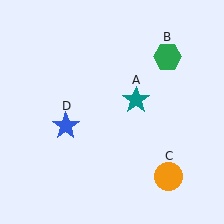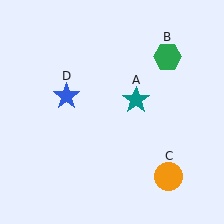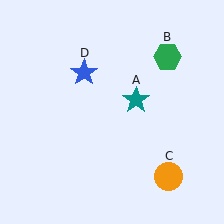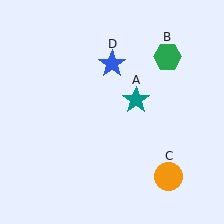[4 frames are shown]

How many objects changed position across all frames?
1 object changed position: blue star (object D).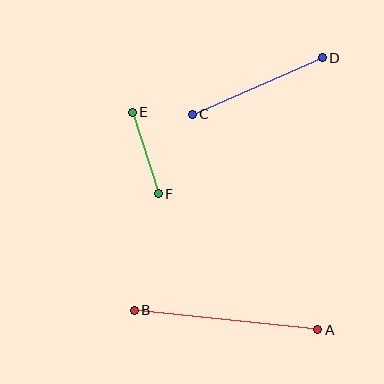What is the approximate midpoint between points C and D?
The midpoint is at approximately (257, 86) pixels.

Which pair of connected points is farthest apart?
Points A and B are farthest apart.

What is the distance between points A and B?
The distance is approximately 184 pixels.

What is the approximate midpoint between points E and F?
The midpoint is at approximately (145, 153) pixels.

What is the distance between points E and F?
The distance is approximately 86 pixels.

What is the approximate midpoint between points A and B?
The midpoint is at approximately (226, 320) pixels.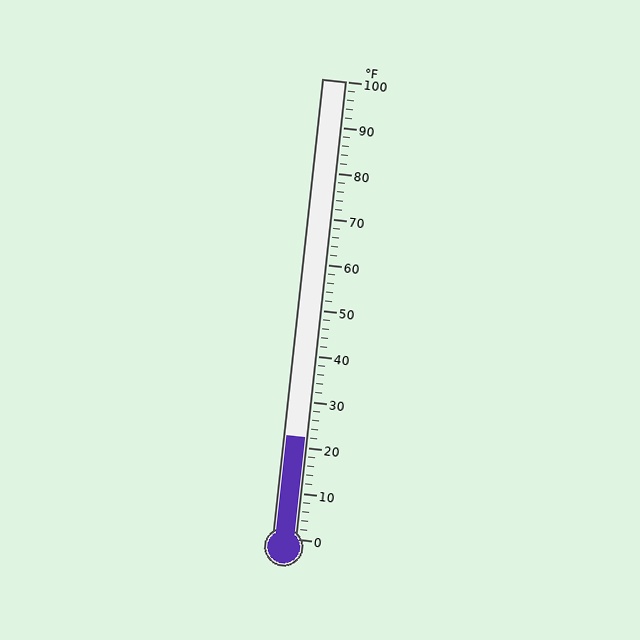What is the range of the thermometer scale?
The thermometer scale ranges from 0°F to 100°F.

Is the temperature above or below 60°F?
The temperature is below 60°F.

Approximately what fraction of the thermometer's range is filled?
The thermometer is filled to approximately 20% of its range.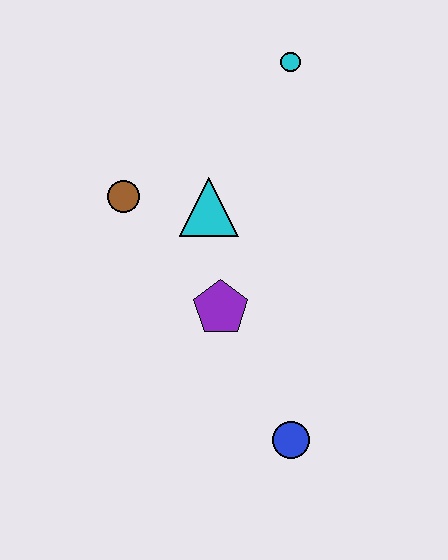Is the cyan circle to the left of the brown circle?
No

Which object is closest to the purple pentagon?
The cyan triangle is closest to the purple pentagon.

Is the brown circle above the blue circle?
Yes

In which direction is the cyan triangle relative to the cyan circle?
The cyan triangle is below the cyan circle.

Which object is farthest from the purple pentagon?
The cyan circle is farthest from the purple pentagon.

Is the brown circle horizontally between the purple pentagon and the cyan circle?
No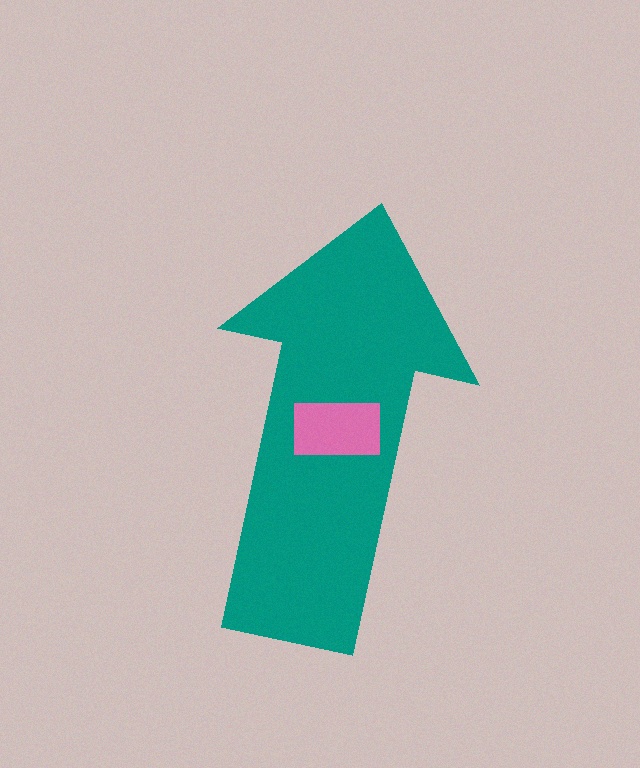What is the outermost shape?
The teal arrow.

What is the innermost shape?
The pink rectangle.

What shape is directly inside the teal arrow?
The pink rectangle.